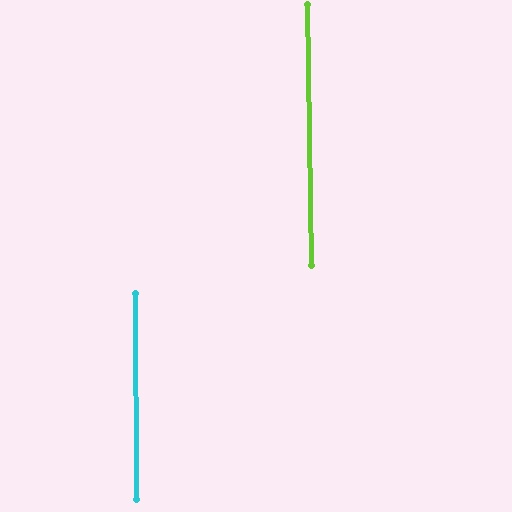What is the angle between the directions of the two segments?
Approximately 1 degree.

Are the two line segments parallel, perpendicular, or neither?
Parallel — their directions differ by only 0.5°.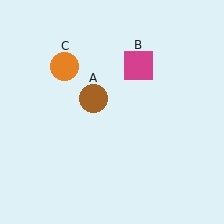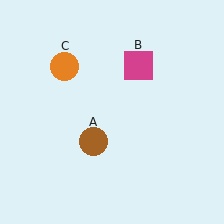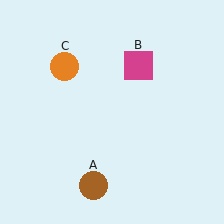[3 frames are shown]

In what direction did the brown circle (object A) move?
The brown circle (object A) moved down.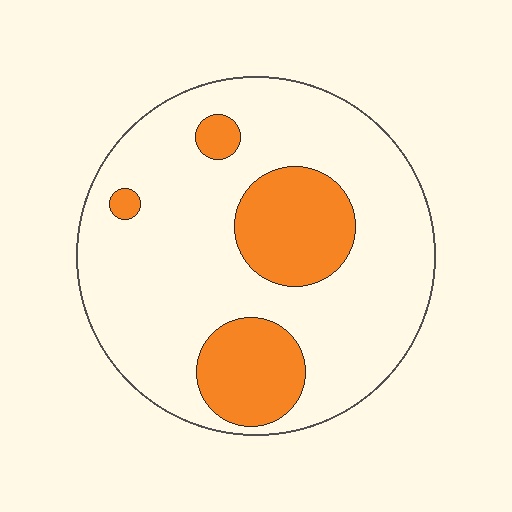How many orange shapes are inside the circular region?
4.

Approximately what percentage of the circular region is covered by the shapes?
Approximately 25%.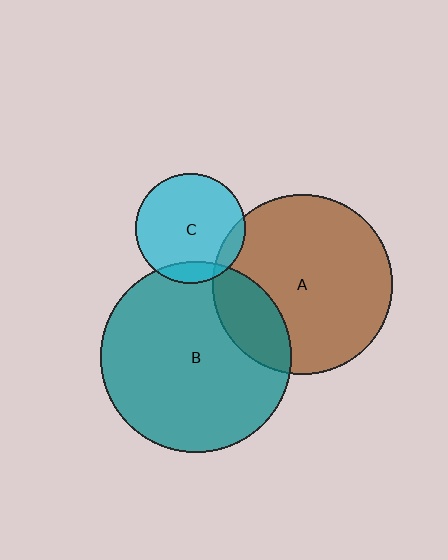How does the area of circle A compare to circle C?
Approximately 2.7 times.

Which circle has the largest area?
Circle B (teal).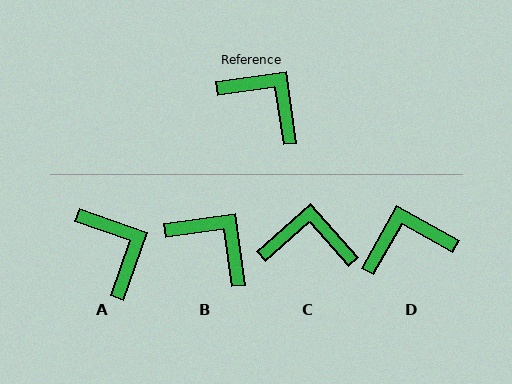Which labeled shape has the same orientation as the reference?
B.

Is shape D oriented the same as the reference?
No, it is off by about 52 degrees.